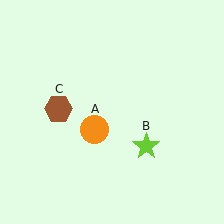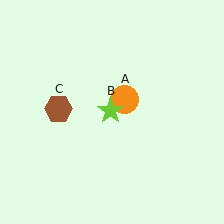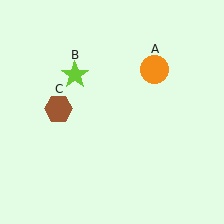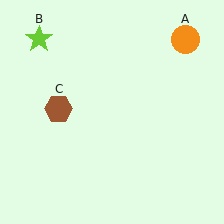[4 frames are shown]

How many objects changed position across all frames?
2 objects changed position: orange circle (object A), lime star (object B).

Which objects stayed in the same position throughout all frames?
Brown hexagon (object C) remained stationary.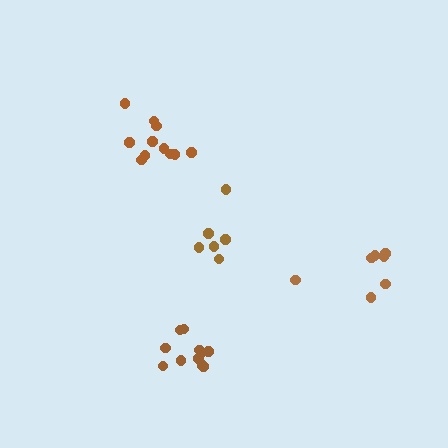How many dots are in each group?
Group 1: 7 dots, Group 2: 11 dots, Group 3: 6 dots, Group 4: 11 dots (35 total).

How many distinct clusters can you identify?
There are 4 distinct clusters.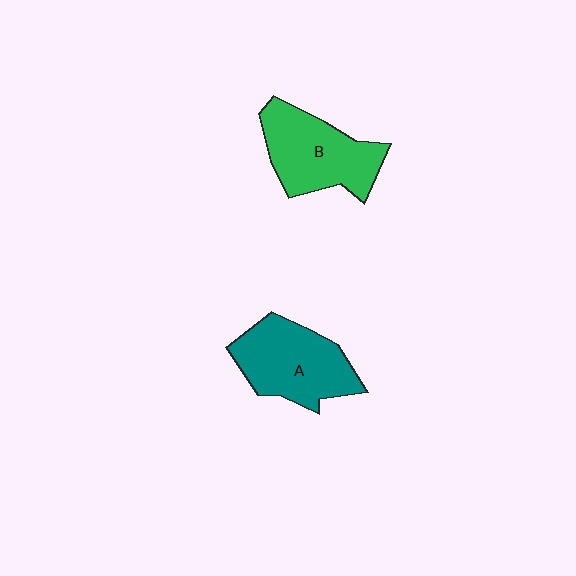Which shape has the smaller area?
Shape B (green).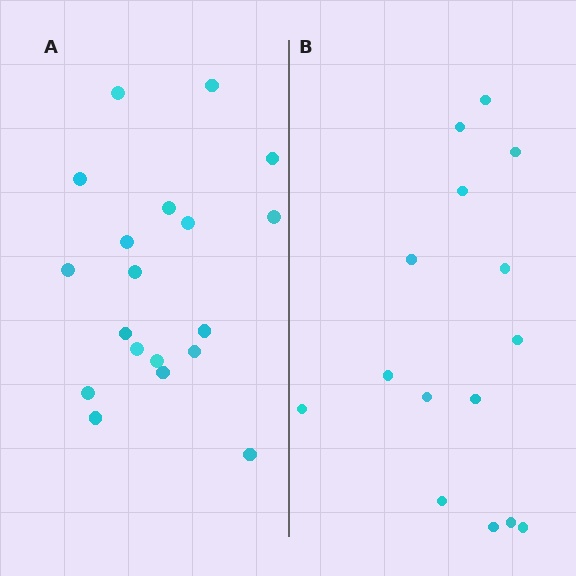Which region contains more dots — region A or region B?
Region A (the left region) has more dots.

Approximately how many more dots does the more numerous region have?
Region A has about 4 more dots than region B.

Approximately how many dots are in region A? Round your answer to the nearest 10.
About 20 dots. (The exact count is 19, which rounds to 20.)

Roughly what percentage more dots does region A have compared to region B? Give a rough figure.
About 25% more.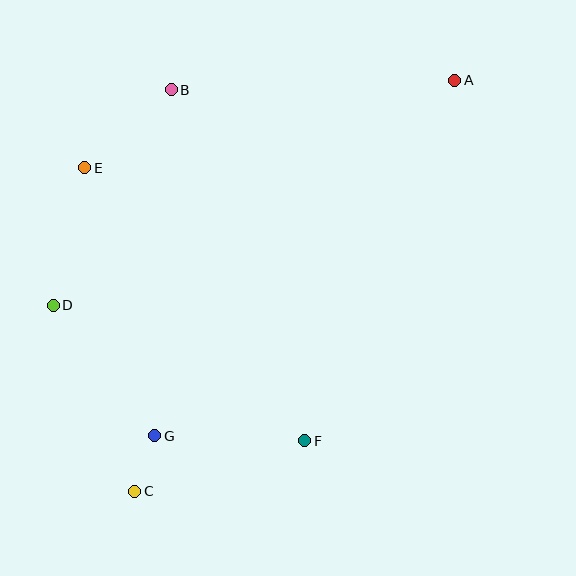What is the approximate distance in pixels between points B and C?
The distance between B and C is approximately 403 pixels.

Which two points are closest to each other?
Points C and G are closest to each other.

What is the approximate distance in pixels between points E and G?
The distance between E and G is approximately 277 pixels.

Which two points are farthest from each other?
Points A and C are farthest from each other.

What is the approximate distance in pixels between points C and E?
The distance between C and E is approximately 328 pixels.